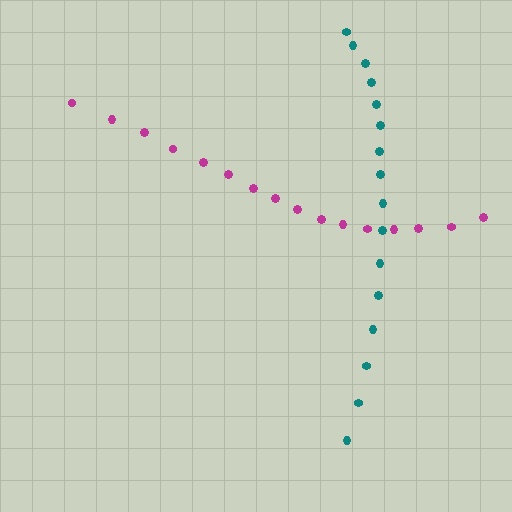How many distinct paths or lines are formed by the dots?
There are 2 distinct paths.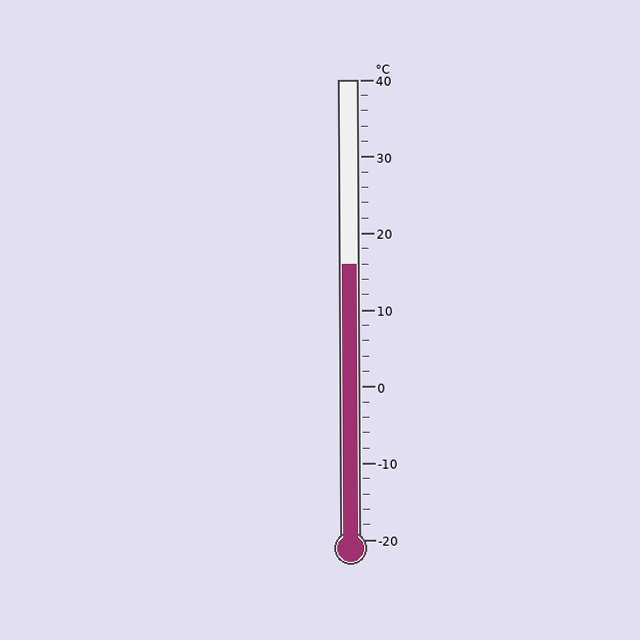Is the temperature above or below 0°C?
The temperature is above 0°C.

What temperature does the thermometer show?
The thermometer shows approximately 16°C.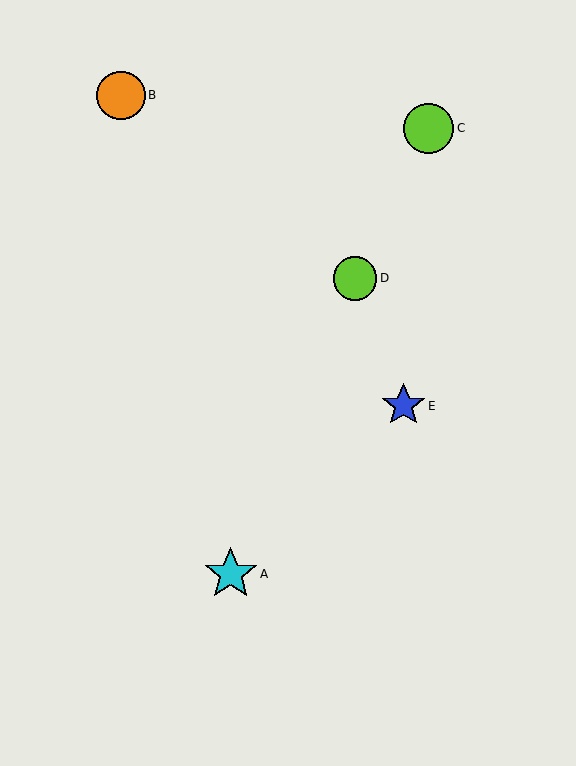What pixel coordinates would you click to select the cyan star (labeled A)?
Click at (231, 574) to select the cyan star A.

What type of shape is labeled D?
Shape D is a lime circle.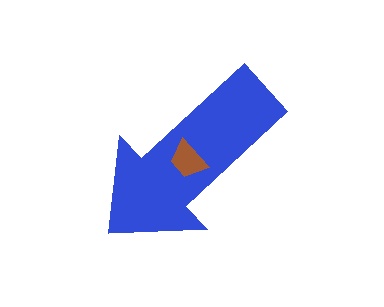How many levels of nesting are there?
2.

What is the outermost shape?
The blue arrow.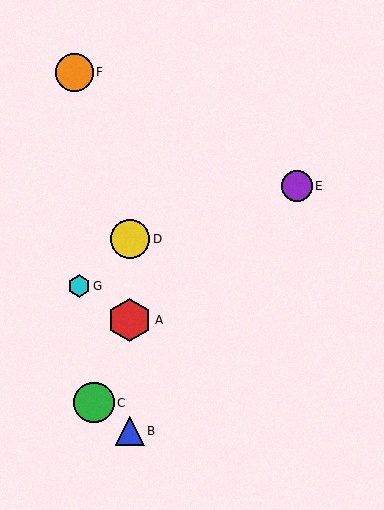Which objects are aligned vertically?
Objects A, B, D are aligned vertically.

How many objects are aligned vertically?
3 objects (A, B, D) are aligned vertically.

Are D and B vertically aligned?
Yes, both are at x≈130.